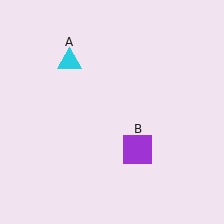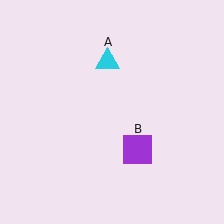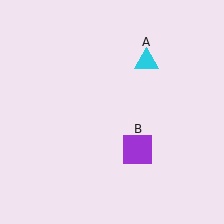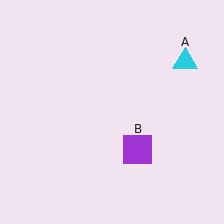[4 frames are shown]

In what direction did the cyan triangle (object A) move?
The cyan triangle (object A) moved right.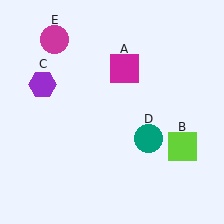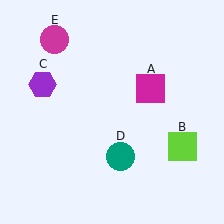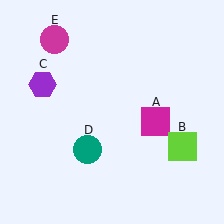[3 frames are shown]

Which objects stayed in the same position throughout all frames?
Lime square (object B) and purple hexagon (object C) and magenta circle (object E) remained stationary.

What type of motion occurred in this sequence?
The magenta square (object A), teal circle (object D) rotated clockwise around the center of the scene.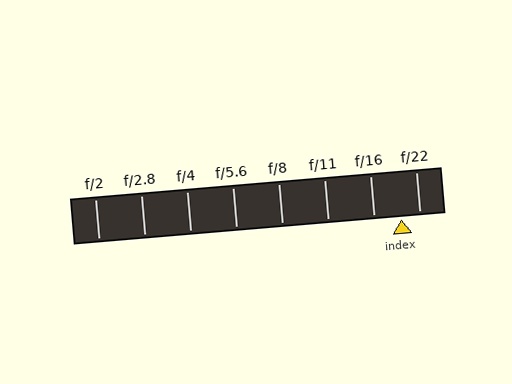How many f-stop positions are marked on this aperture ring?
There are 8 f-stop positions marked.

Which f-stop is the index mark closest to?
The index mark is closest to f/22.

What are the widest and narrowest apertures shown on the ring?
The widest aperture shown is f/2 and the narrowest is f/22.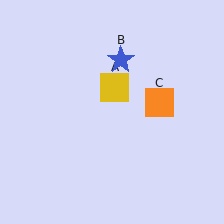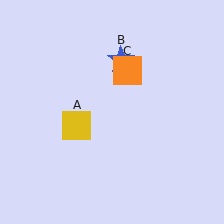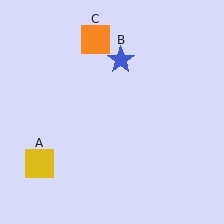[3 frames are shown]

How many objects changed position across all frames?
2 objects changed position: yellow square (object A), orange square (object C).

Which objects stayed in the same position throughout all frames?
Blue star (object B) remained stationary.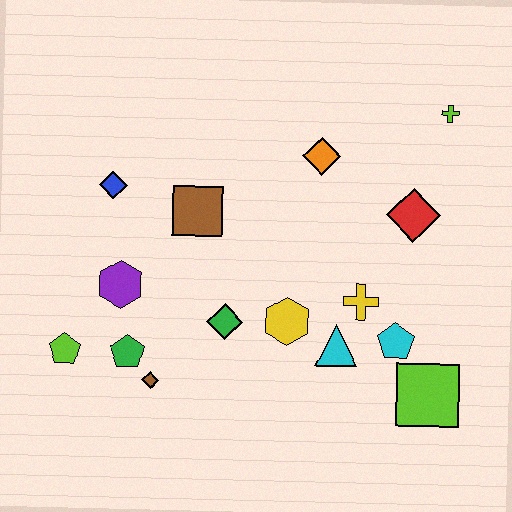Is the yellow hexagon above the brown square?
No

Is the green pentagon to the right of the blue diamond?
Yes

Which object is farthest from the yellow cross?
The lime pentagon is farthest from the yellow cross.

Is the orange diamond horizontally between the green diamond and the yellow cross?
Yes